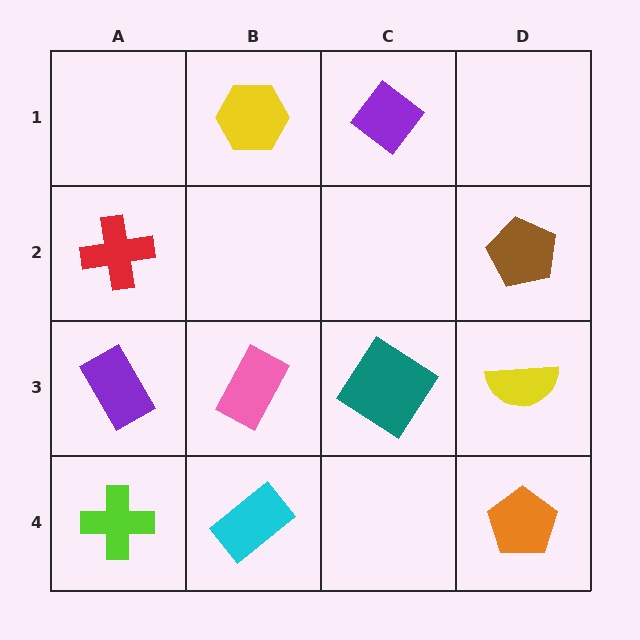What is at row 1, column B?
A yellow hexagon.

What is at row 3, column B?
A pink rectangle.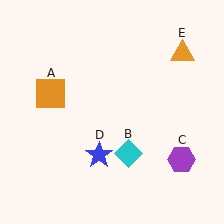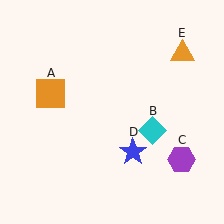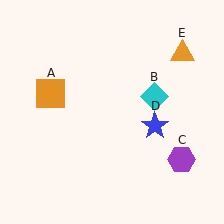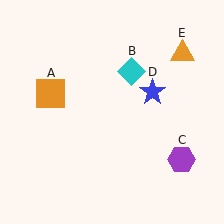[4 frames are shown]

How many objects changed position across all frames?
2 objects changed position: cyan diamond (object B), blue star (object D).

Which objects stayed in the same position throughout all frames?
Orange square (object A) and purple hexagon (object C) and orange triangle (object E) remained stationary.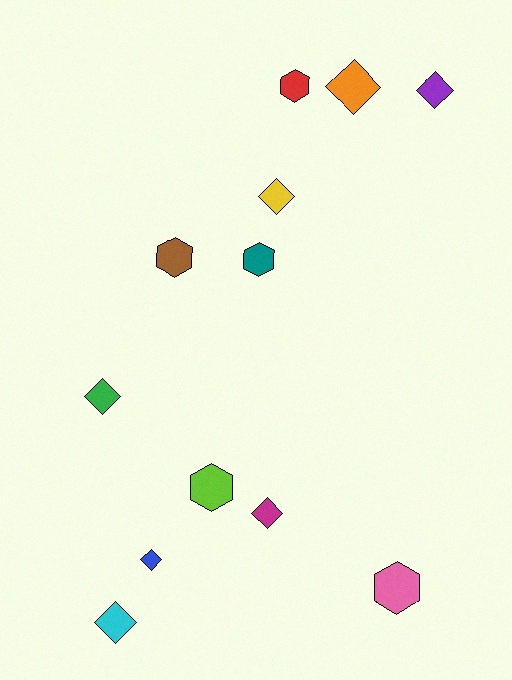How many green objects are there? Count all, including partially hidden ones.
There is 1 green object.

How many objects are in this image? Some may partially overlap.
There are 12 objects.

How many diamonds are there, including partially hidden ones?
There are 7 diamonds.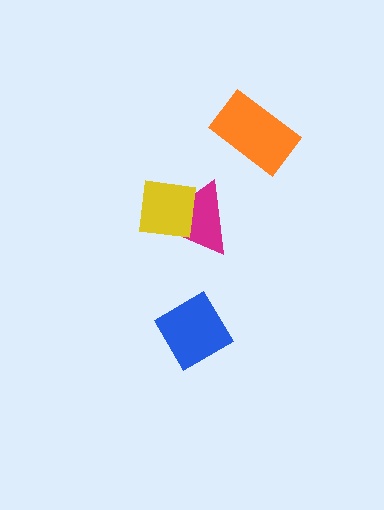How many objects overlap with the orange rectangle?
0 objects overlap with the orange rectangle.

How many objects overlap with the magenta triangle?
1 object overlaps with the magenta triangle.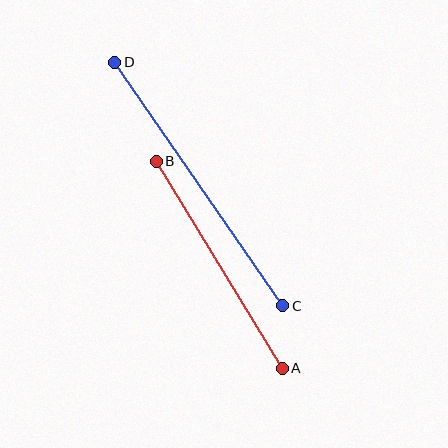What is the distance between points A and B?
The distance is approximately 243 pixels.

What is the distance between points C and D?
The distance is approximately 296 pixels.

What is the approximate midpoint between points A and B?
The midpoint is at approximately (219, 265) pixels.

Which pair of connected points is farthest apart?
Points C and D are farthest apart.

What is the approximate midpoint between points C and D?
The midpoint is at approximately (199, 184) pixels.